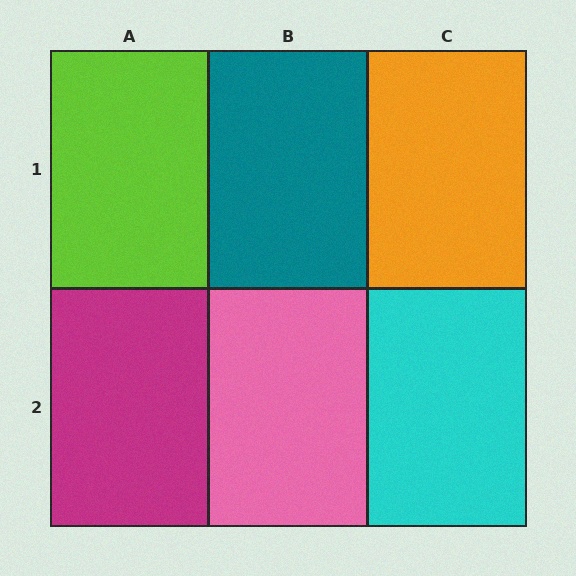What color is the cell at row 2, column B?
Pink.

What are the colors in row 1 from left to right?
Lime, teal, orange.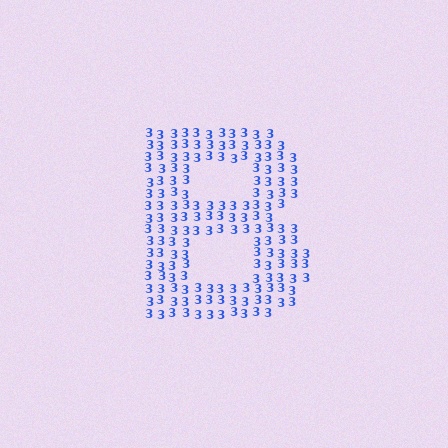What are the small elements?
The small elements are digit 3's.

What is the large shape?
The large shape is the letter B.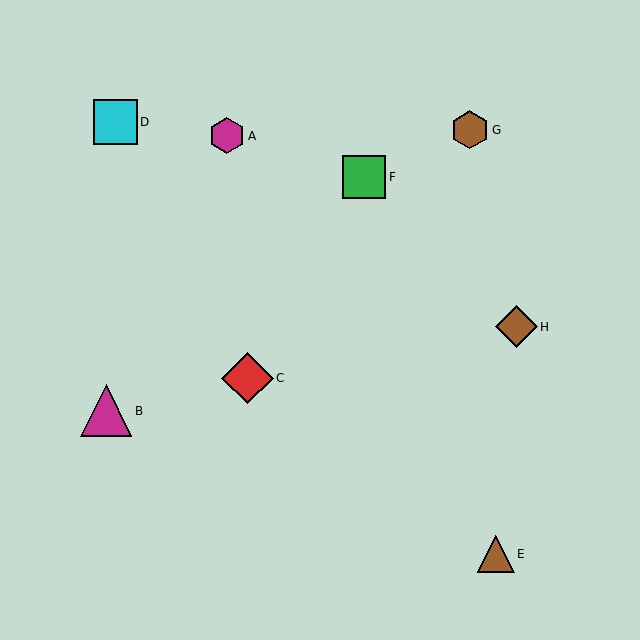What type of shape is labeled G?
Shape G is a brown hexagon.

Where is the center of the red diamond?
The center of the red diamond is at (248, 378).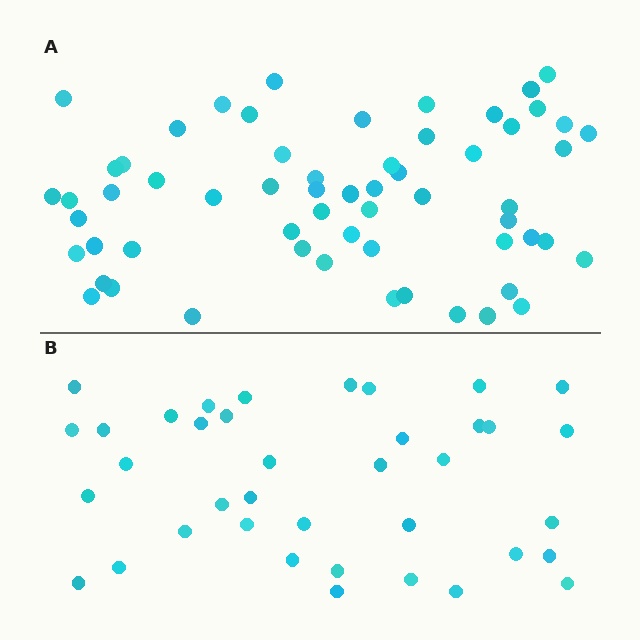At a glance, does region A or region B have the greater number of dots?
Region A (the top region) has more dots.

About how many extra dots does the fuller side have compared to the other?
Region A has approximately 20 more dots than region B.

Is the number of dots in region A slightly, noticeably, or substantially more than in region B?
Region A has substantially more. The ratio is roughly 1.6 to 1.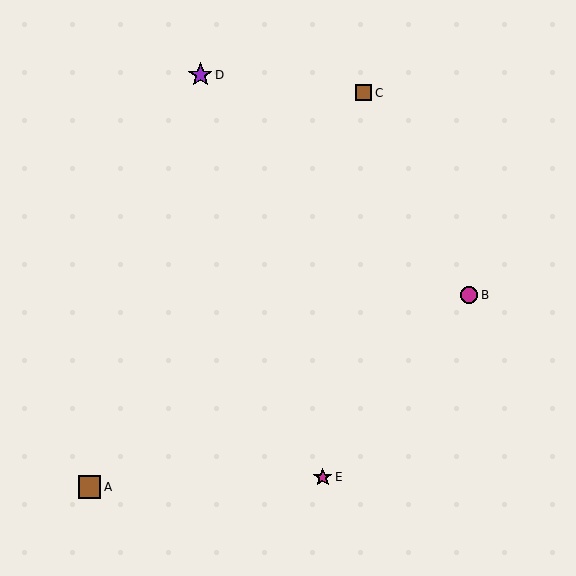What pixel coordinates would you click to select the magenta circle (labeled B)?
Click at (469, 295) to select the magenta circle B.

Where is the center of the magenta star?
The center of the magenta star is at (323, 477).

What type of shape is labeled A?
Shape A is a brown square.